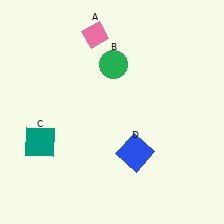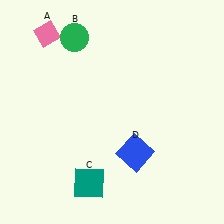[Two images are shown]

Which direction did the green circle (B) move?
The green circle (B) moved left.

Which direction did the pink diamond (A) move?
The pink diamond (A) moved left.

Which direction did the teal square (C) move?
The teal square (C) moved right.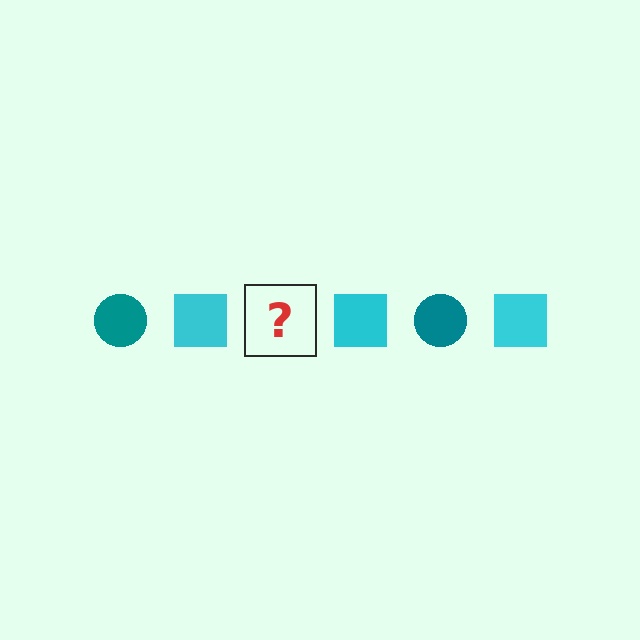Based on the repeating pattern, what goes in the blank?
The blank should be a teal circle.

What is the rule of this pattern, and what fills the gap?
The rule is that the pattern alternates between teal circle and cyan square. The gap should be filled with a teal circle.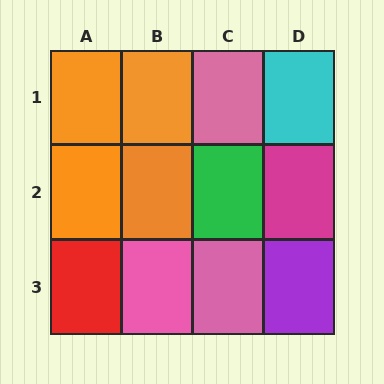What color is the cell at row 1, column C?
Pink.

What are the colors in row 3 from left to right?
Red, pink, pink, purple.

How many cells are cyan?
1 cell is cyan.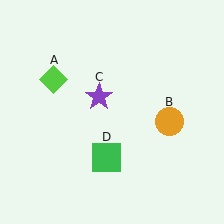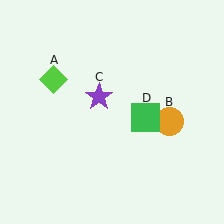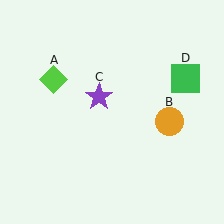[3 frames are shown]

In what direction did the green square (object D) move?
The green square (object D) moved up and to the right.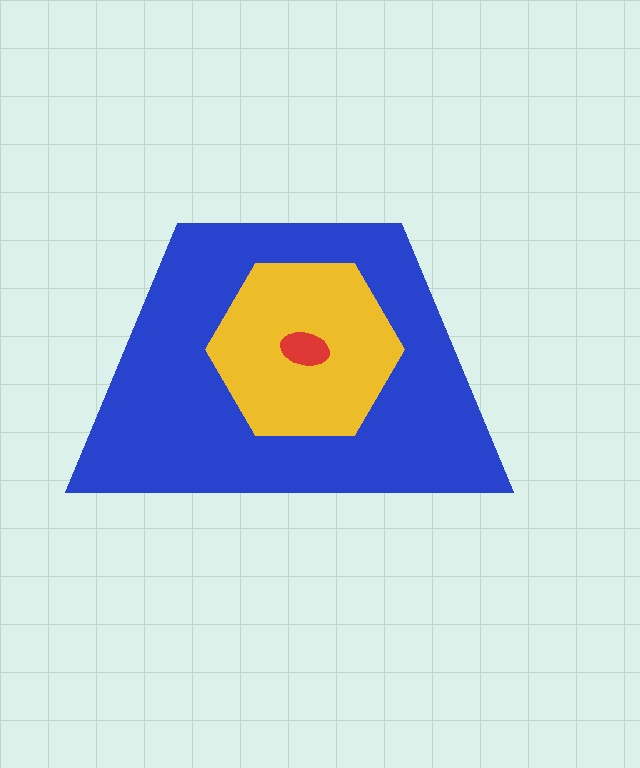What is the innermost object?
The red ellipse.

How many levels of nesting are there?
3.